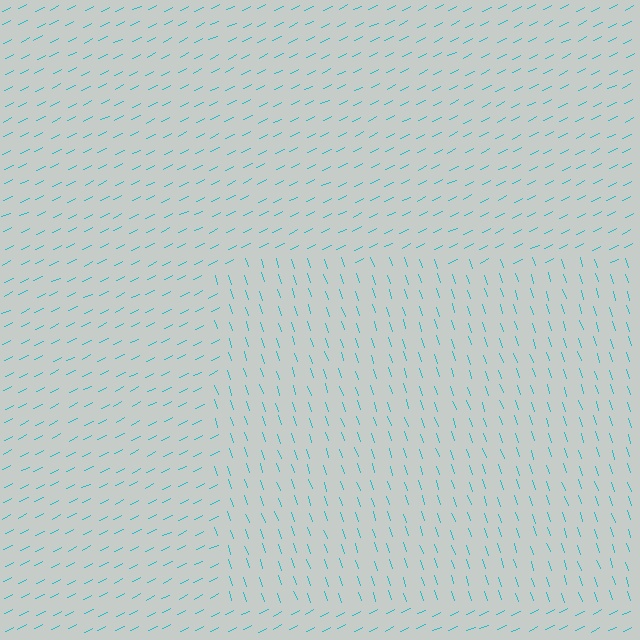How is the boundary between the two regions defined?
The boundary is defined purely by a change in line orientation (approximately 83 degrees difference). All lines are the same color and thickness.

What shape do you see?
I see a rectangle.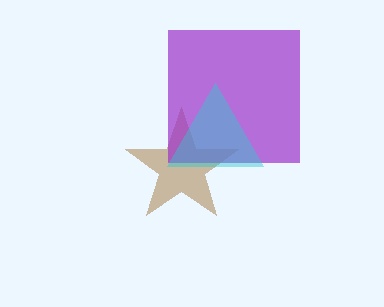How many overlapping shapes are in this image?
There are 3 overlapping shapes in the image.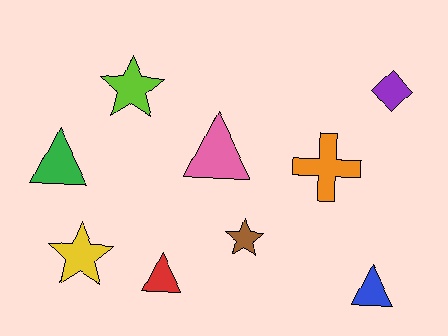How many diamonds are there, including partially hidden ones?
There is 1 diamond.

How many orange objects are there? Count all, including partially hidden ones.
There is 1 orange object.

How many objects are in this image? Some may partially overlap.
There are 9 objects.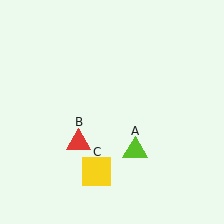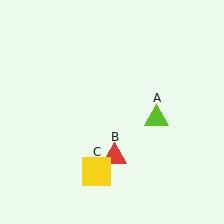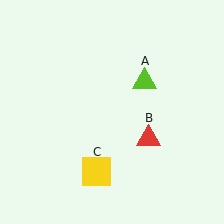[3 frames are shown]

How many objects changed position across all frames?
2 objects changed position: lime triangle (object A), red triangle (object B).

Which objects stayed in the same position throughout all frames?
Yellow square (object C) remained stationary.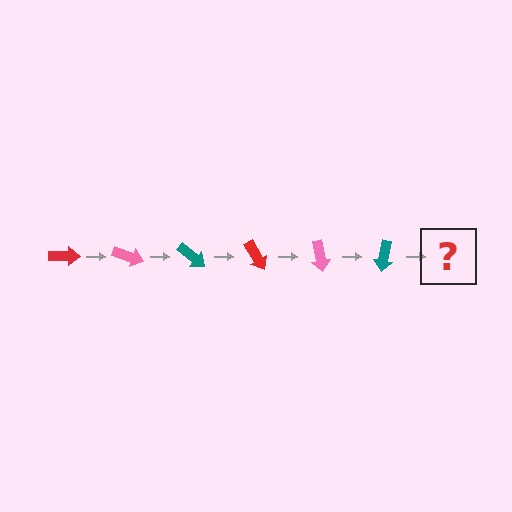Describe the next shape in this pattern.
It should be a red arrow, rotated 120 degrees from the start.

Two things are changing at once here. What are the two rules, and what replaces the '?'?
The two rules are that it rotates 20 degrees each step and the color cycles through red, pink, and teal. The '?' should be a red arrow, rotated 120 degrees from the start.